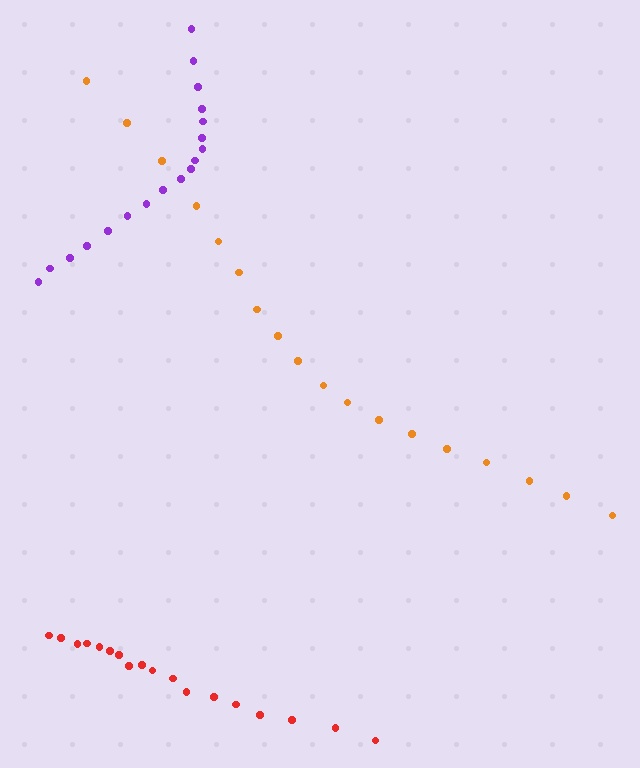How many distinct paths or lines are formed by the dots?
There are 3 distinct paths.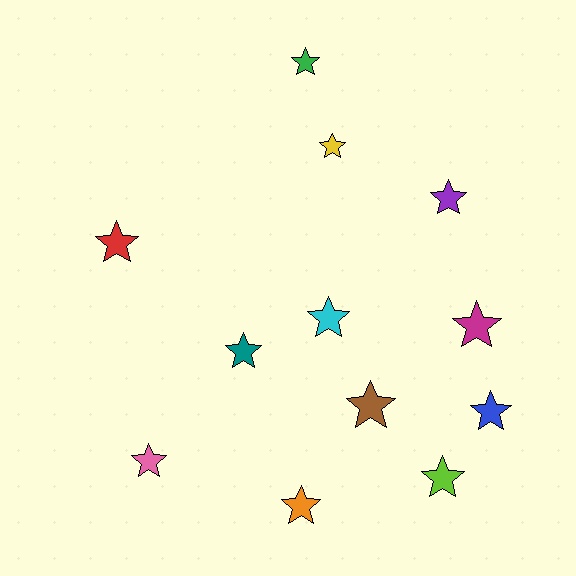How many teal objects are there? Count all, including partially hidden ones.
There is 1 teal object.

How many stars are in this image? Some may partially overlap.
There are 12 stars.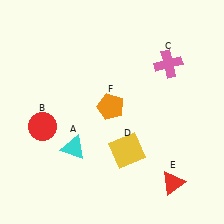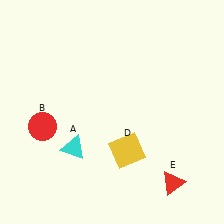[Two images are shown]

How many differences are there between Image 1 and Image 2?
There are 2 differences between the two images.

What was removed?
The pink cross (C), the orange pentagon (F) were removed in Image 2.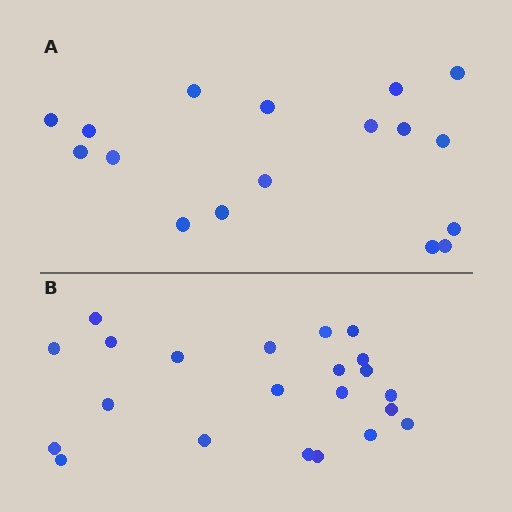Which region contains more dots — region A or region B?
Region B (the bottom region) has more dots.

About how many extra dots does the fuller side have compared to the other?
Region B has about 5 more dots than region A.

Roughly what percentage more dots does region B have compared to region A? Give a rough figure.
About 30% more.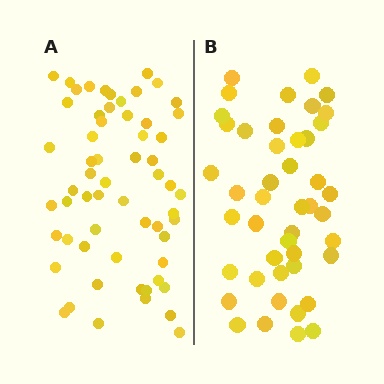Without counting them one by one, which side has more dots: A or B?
Region A (the left region) has more dots.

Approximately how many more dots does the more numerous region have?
Region A has approximately 15 more dots than region B.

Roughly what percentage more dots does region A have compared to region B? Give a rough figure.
About 35% more.